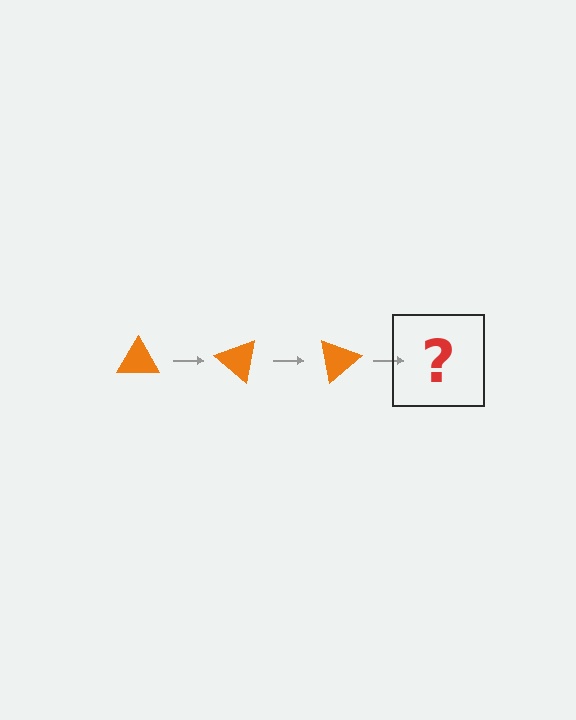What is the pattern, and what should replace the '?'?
The pattern is that the triangle rotates 40 degrees each step. The '?' should be an orange triangle rotated 120 degrees.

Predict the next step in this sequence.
The next step is an orange triangle rotated 120 degrees.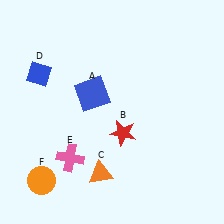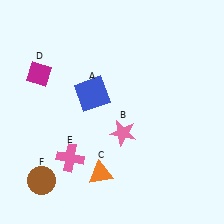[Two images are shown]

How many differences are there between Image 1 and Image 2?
There are 3 differences between the two images.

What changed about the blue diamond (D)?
In Image 1, D is blue. In Image 2, it changed to magenta.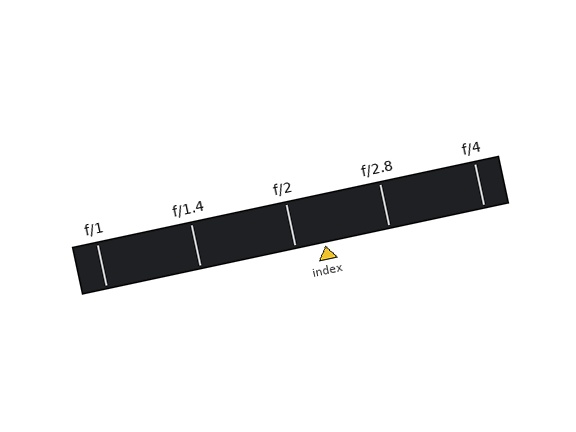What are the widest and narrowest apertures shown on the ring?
The widest aperture shown is f/1 and the narrowest is f/4.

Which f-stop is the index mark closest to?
The index mark is closest to f/2.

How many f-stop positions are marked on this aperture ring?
There are 5 f-stop positions marked.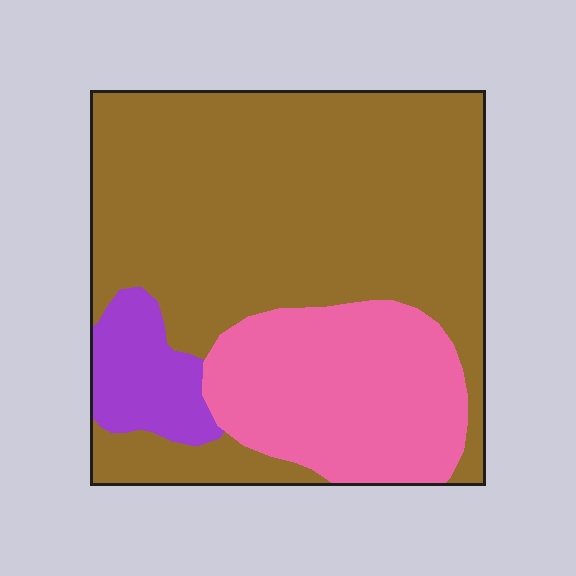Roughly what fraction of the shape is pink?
Pink covers roughly 25% of the shape.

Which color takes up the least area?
Purple, at roughly 10%.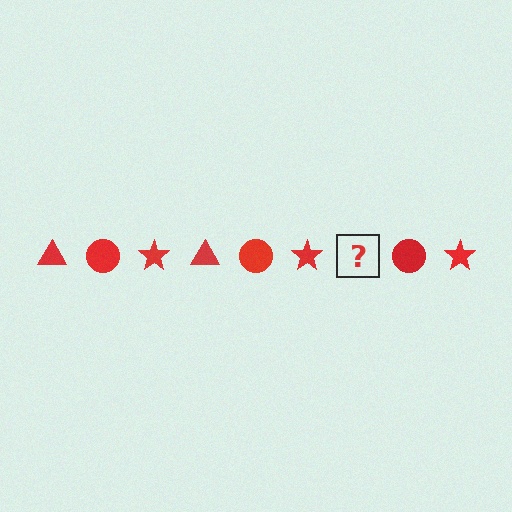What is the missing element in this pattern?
The missing element is a red triangle.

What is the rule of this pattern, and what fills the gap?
The rule is that the pattern cycles through triangle, circle, star shapes in red. The gap should be filled with a red triangle.